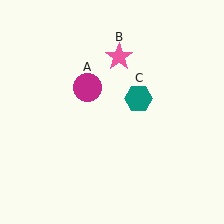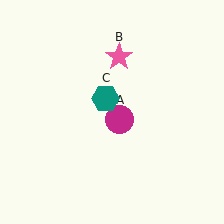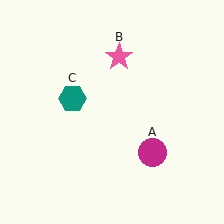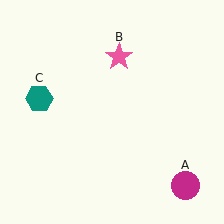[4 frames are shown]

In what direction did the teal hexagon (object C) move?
The teal hexagon (object C) moved left.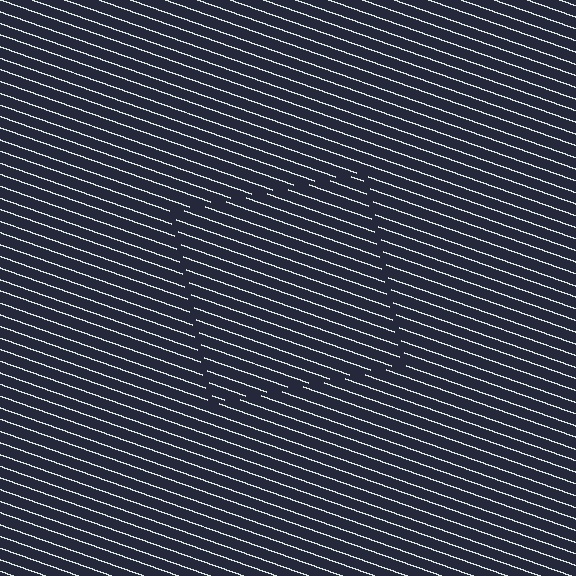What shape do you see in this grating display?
An illusory square. The interior of the shape contains the same grating, shifted by half a period — the contour is defined by the phase discontinuity where line-ends from the inner and outer gratings abut.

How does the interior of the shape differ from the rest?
The interior of the shape contains the same grating, shifted by half a period — the contour is defined by the phase discontinuity where line-ends from the inner and outer gratings abut.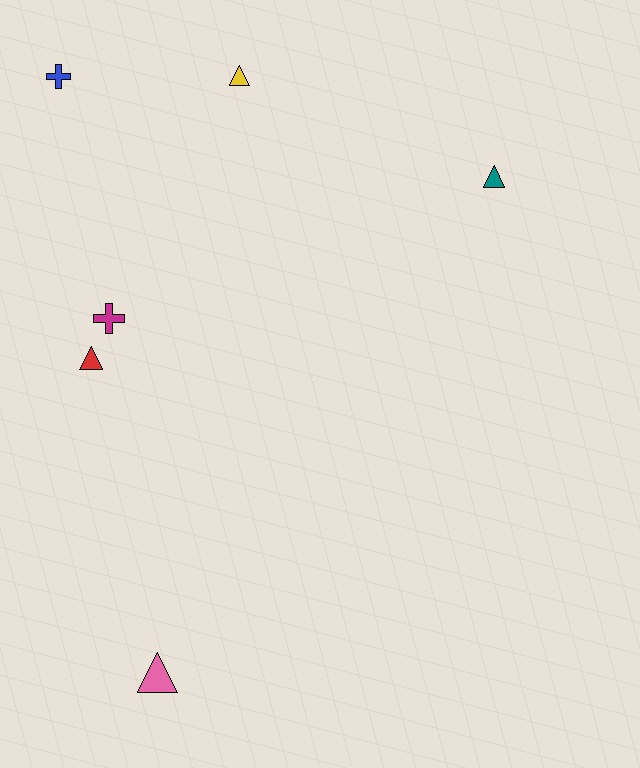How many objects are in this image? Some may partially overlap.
There are 6 objects.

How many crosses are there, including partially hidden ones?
There are 2 crosses.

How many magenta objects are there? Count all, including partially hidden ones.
There is 1 magenta object.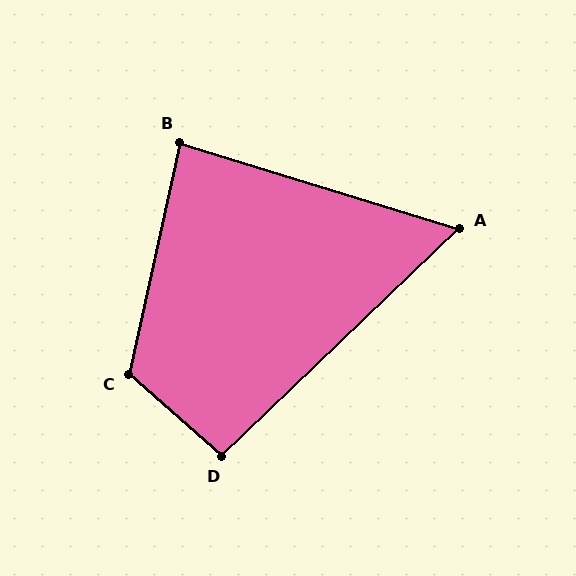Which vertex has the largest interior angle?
C, at approximately 119 degrees.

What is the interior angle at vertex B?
Approximately 85 degrees (approximately right).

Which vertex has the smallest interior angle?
A, at approximately 61 degrees.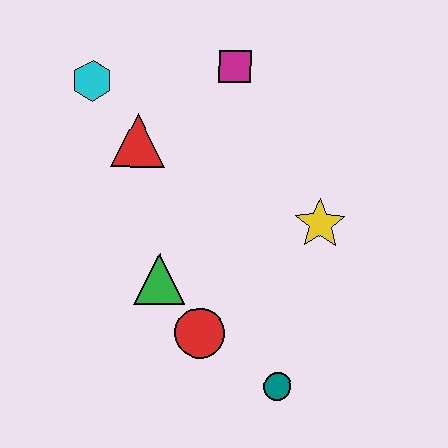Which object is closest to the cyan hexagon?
The red triangle is closest to the cyan hexagon.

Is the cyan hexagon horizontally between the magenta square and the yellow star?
No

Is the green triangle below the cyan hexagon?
Yes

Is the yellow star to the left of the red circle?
No